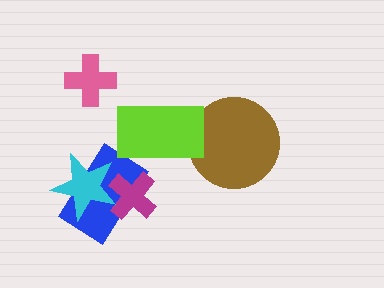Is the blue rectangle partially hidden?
Yes, it is partially covered by another shape.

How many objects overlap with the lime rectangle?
1 object overlaps with the lime rectangle.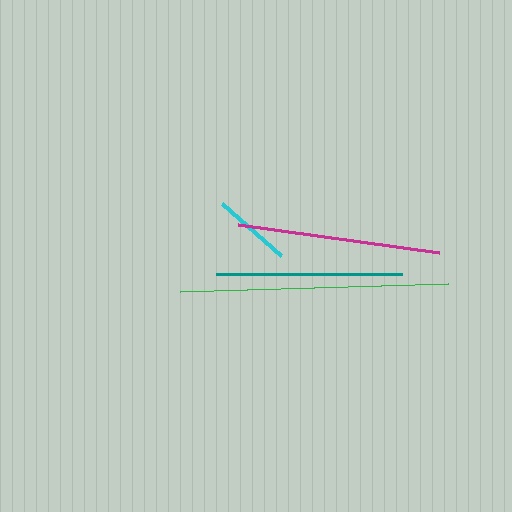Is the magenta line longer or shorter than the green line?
The green line is longer than the magenta line.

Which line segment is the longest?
The green line is the longest at approximately 268 pixels.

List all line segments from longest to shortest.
From longest to shortest: green, magenta, teal, cyan.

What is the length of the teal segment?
The teal segment is approximately 186 pixels long.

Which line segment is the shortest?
The cyan line is the shortest at approximately 78 pixels.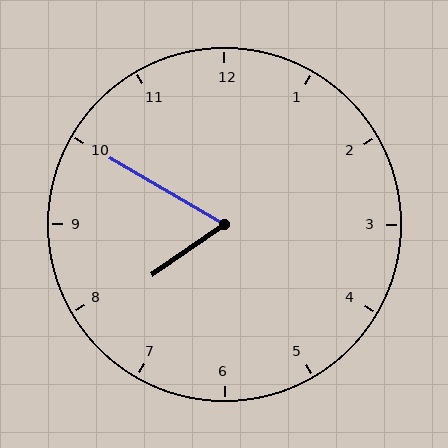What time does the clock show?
7:50.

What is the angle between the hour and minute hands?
Approximately 65 degrees.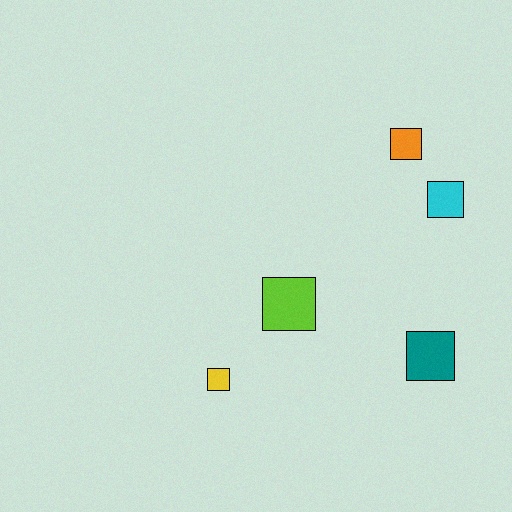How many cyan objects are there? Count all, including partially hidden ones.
There is 1 cyan object.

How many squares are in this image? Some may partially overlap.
There are 5 squares.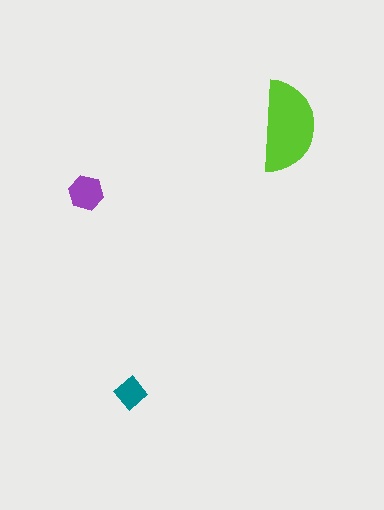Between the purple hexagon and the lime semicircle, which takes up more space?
The lime semicircle.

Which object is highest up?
The lime semicircle is topmost.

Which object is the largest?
The lime semicircle.